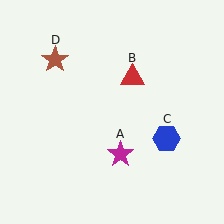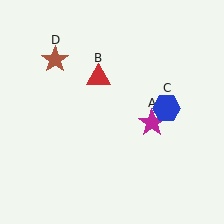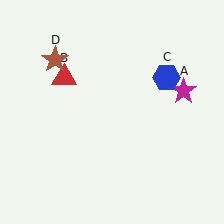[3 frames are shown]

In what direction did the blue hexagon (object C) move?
The blue hexagon (object C) moved up.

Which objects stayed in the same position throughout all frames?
Brown star (object D) remained stationary.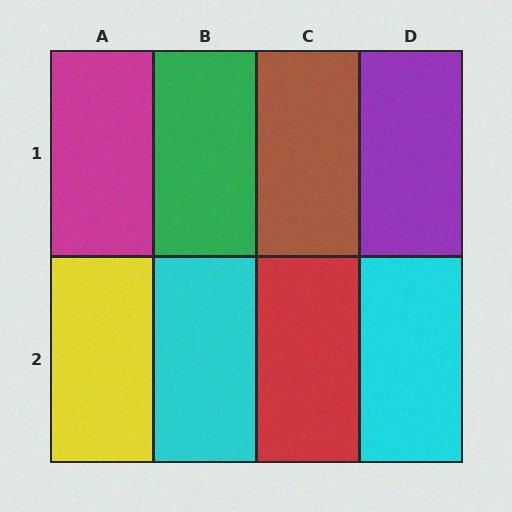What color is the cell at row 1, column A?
Magenta.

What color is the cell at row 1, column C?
Brown.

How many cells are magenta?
1 cell is magenta.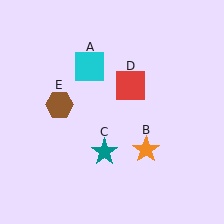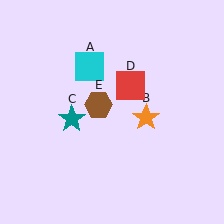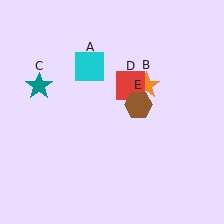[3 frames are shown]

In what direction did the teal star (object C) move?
The teal star (object C) moved up and to the left.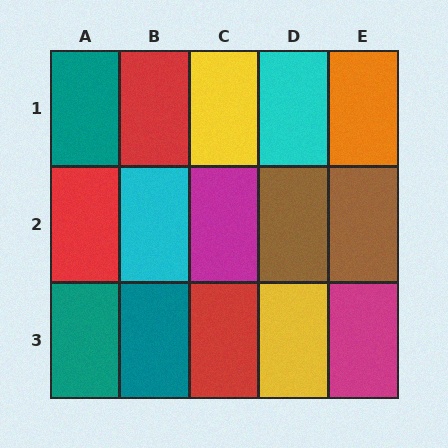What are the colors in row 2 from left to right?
Red, cyan, magenta, brown, brown.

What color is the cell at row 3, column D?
Yellow.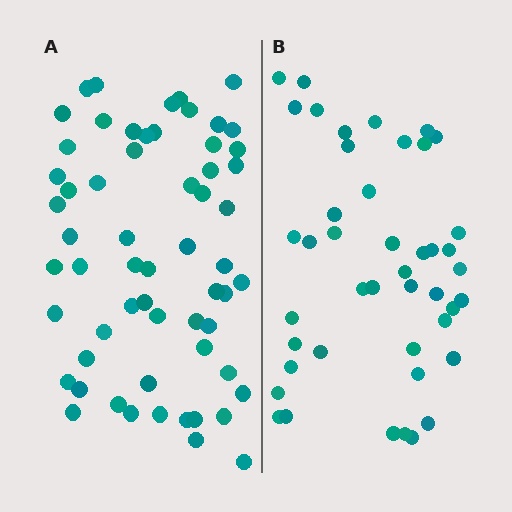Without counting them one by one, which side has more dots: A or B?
Region A (the left region) has more dots.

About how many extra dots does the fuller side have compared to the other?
Region A has approximately 15 more dots than region B.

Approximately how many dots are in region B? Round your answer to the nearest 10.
About 40 dots. (The exact count is 44, which rounds to 40.)